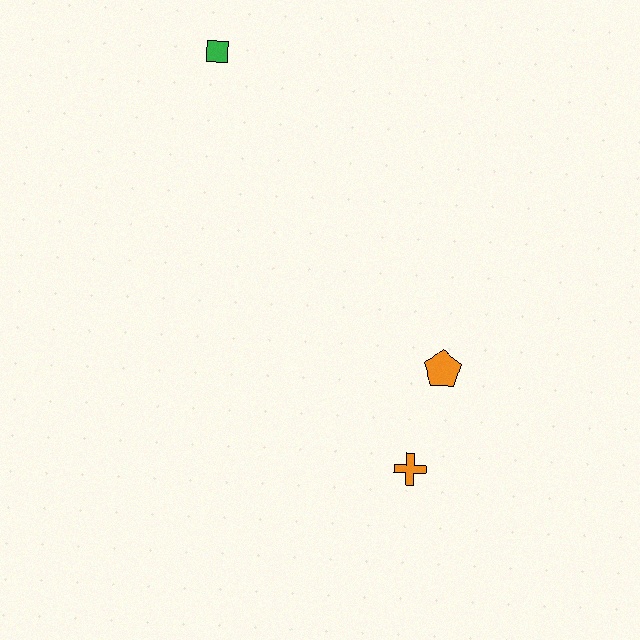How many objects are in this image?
There are 3 objects.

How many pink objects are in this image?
There are no pink objects.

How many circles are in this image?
There are no circles.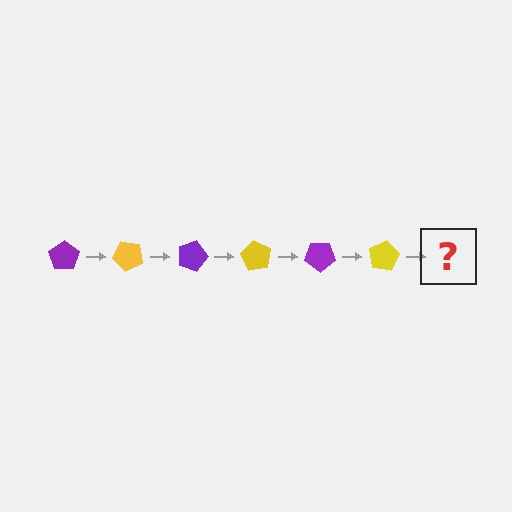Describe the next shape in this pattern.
It should be a purple pentagon, rotated 270 degrees from the start.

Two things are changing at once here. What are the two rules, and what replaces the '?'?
The two rules are that it rotates 45 degrees each step and the color cycles through purple and yellow. The '?' should be a purple pentagon, rotated 270 degrees from the start.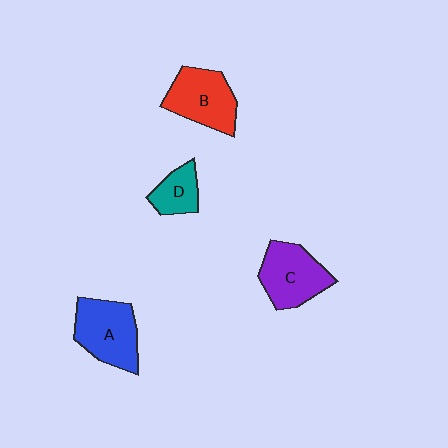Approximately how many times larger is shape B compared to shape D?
Approximately 1.8 times.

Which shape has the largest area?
Shape A (blue).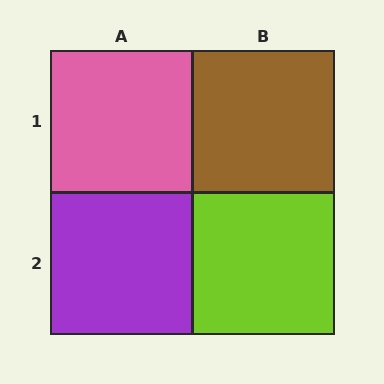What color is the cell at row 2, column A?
Purple.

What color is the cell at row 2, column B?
Lime.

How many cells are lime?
1 cell is lime.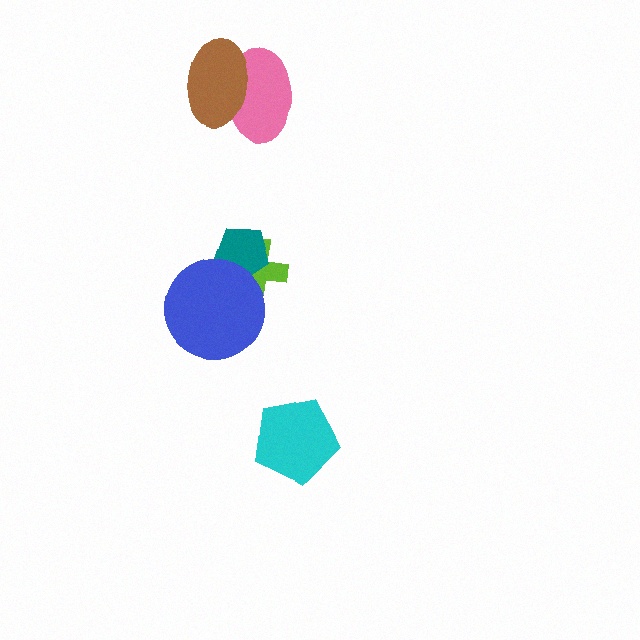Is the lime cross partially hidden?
Yes, it is partially covered by another shape.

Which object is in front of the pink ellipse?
The brown ellipse is in front of the pink ellipse.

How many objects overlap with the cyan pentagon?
0 objects overlap with the cyan pentagon.